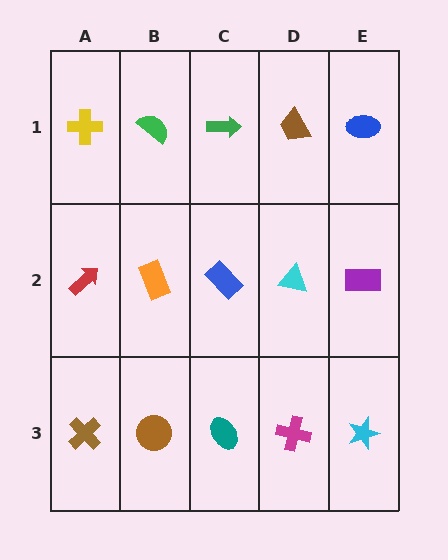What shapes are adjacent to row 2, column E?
A blue ellipse (row 1, column E), a cyan star (row 3, column E), a cyan triangle (row 2, column D).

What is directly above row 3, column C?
A blue rectangle.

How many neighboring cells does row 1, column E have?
2.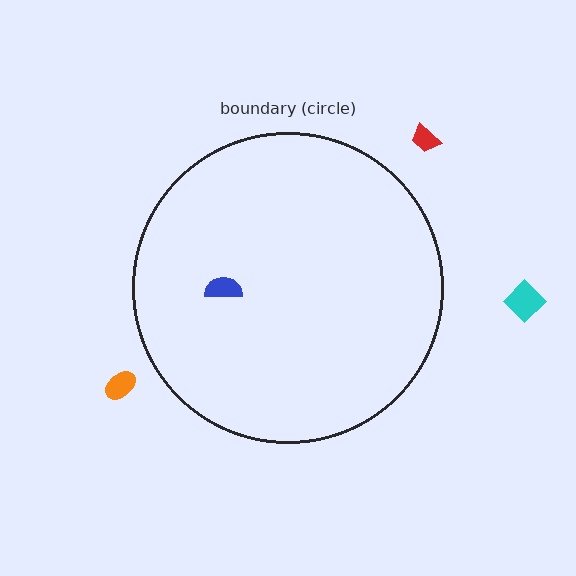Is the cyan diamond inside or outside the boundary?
Outside.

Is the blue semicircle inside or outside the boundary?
Inside.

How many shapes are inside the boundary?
1 inside, 3 outside.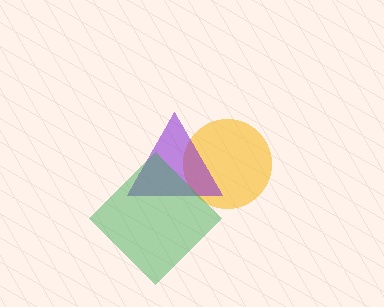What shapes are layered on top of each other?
The layered shapes are: a yellow circle, a purple triangle, a green diamond.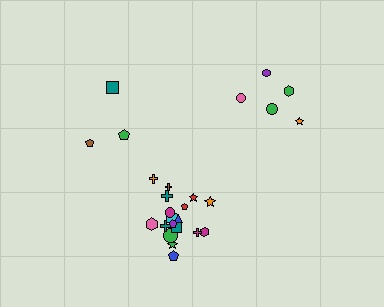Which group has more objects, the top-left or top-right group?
The top-right group.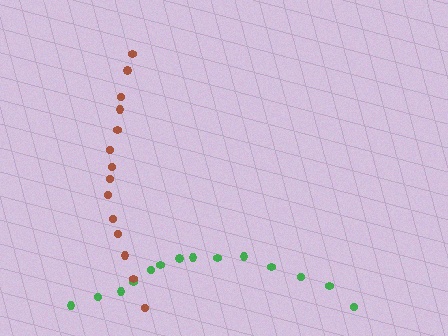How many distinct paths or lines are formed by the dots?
There are 2 distinct paths.